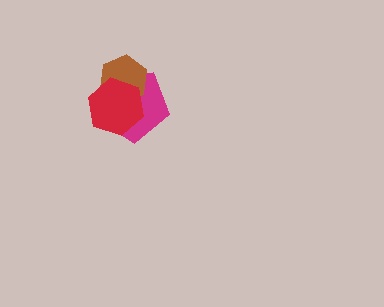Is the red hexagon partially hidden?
No, no other shape covers it.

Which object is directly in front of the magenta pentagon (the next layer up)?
The brown hexagon is directly in front of the magenta pentagon.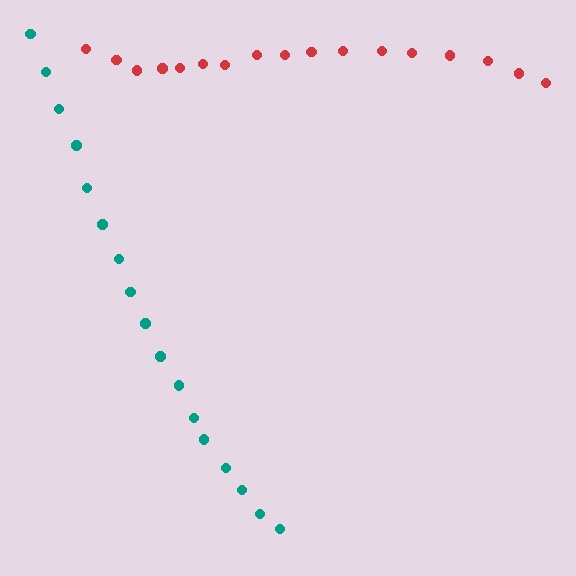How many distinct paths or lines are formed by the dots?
There are 2 distinct paths.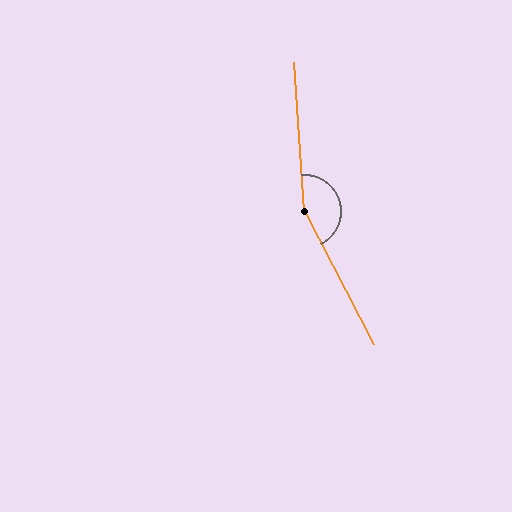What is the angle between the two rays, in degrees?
Approximately 156 degrees.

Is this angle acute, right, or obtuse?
It is obtuse.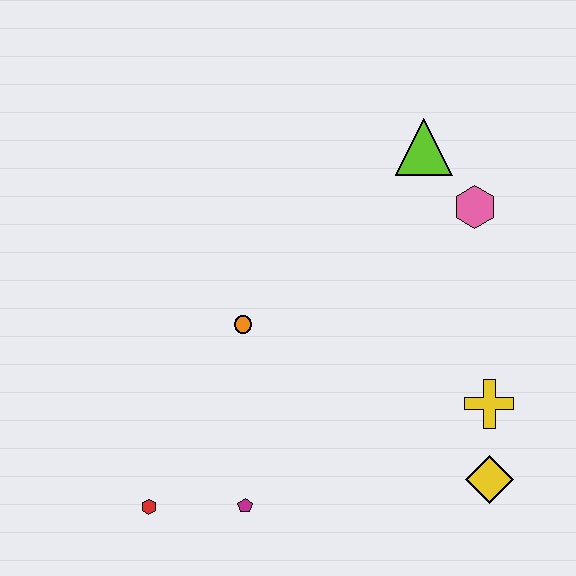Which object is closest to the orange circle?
The magenta pentagon is closest to the orange circle.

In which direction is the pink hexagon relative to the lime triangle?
The pink hexagon is below the lime triangle.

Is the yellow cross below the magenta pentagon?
No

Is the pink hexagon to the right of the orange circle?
Yes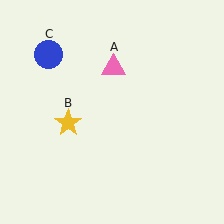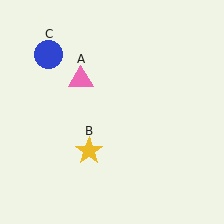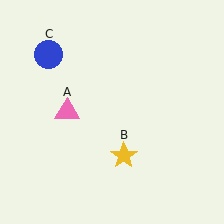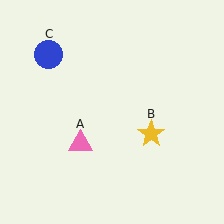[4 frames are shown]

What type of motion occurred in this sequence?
The pink triangle (object A), yellow star (object B) rotated counterclockwise around the center of the scene.